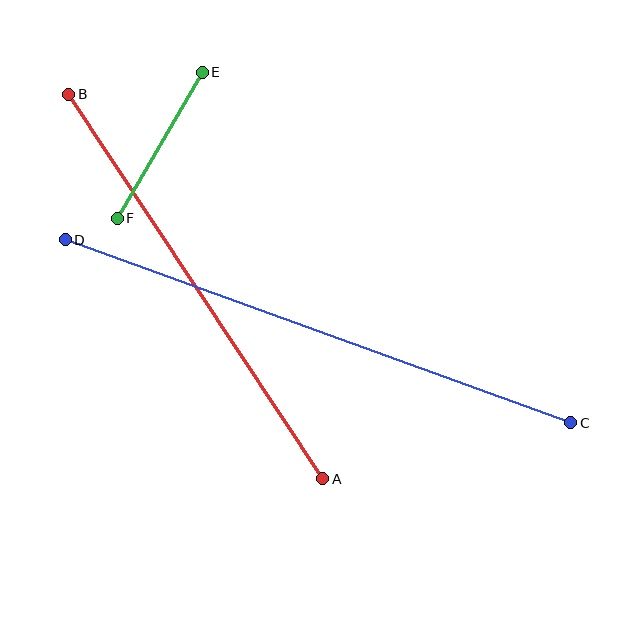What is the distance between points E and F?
The distance is approximately 169 pixels.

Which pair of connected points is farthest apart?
Points C and D are farthest apart.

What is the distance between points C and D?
The distance is approximately 537 pixels.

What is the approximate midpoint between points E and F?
The midpoint is at approximately (160, 145) pixels.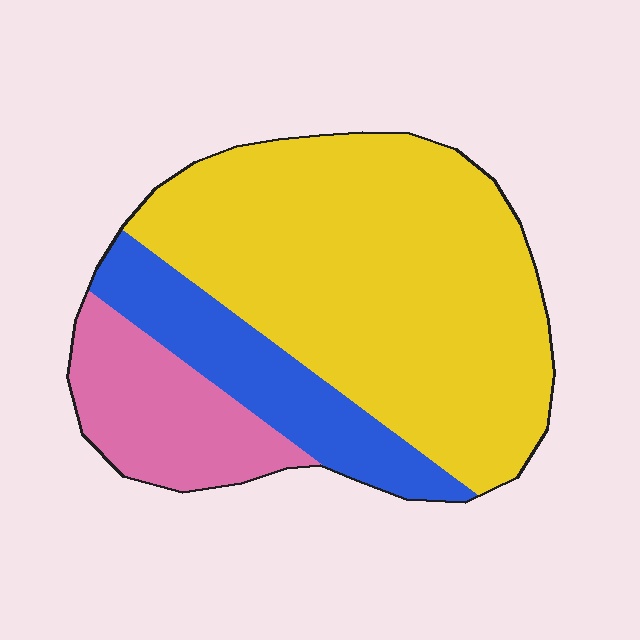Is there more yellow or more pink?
Yellow.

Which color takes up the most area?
Yellow, at roughly 65%.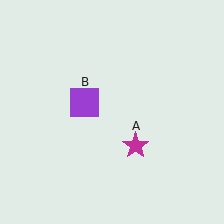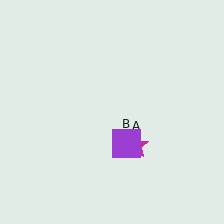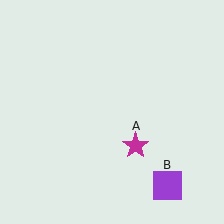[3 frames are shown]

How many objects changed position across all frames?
1 object changed position: purple square (object B).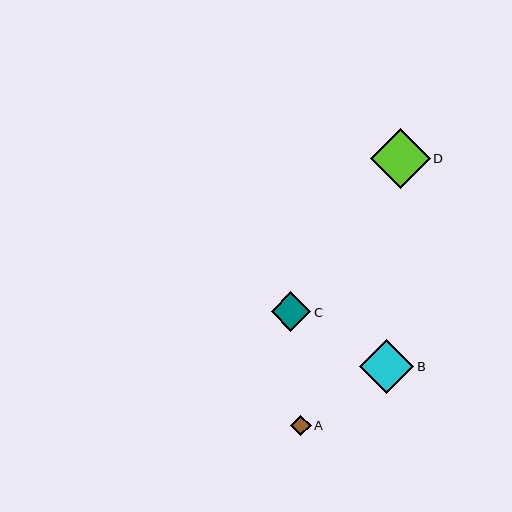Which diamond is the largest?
Diamond D is the largest with a size of approximately 60 pixels.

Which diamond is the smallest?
Diamond A is the smallest with a size of approximately 20 pixels.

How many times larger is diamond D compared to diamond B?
Diamond D is approximately 1.1 times the size of diamond B.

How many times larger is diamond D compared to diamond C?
Diamond D is approximately 1.5 times the size of diamond C.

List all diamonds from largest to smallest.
From largest to smallest: D, B, C, A.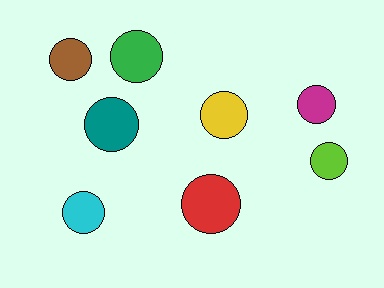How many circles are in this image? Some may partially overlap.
There are 8 circles.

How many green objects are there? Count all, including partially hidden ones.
There is 1 green object.